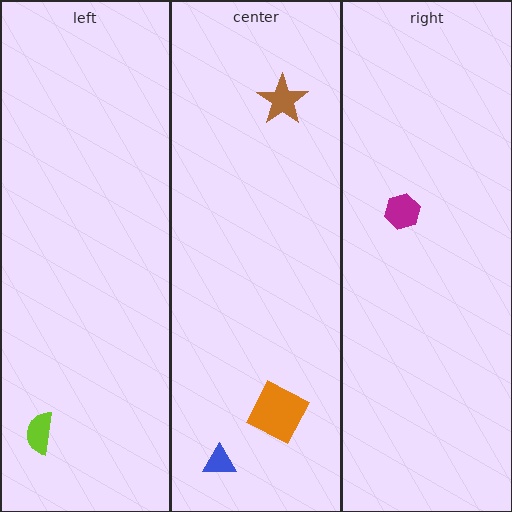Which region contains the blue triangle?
The center region.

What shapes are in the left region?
The lime semicircle.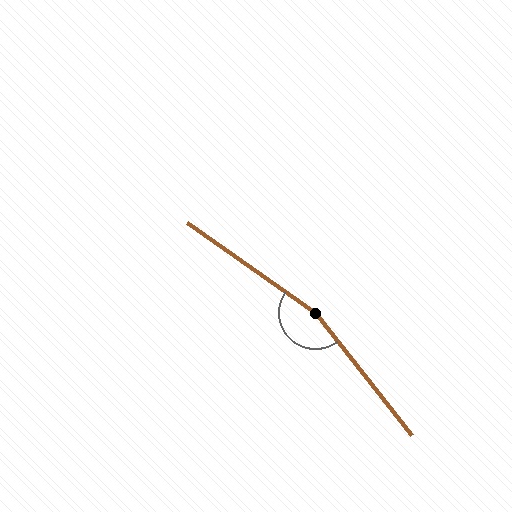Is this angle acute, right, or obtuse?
It is obtuse.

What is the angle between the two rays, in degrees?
Approximately 163 degrees.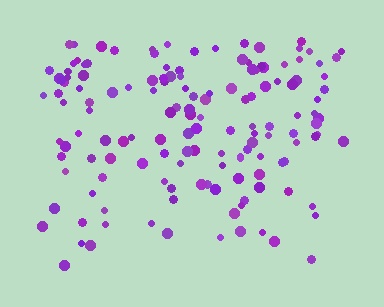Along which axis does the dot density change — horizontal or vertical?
Vertical.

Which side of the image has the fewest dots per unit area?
The bottom.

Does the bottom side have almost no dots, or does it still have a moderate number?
Still a moderate number, just noticeably fewer than the top.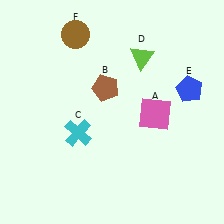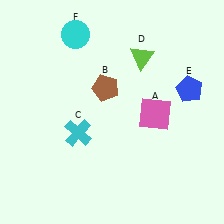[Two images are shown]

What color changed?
The circle (F) changed from brown in Image 1 to cyan in Image 2.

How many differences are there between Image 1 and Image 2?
There is 1 difference between the two images.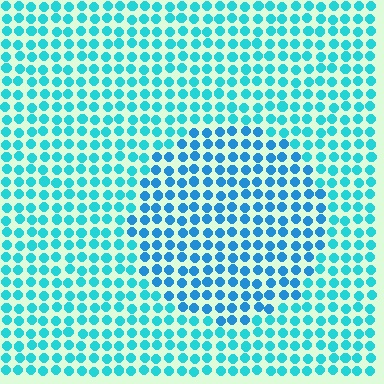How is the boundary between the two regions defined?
The boundary is defined purely by a slight shift in hue (about 23 degrees). Spacing, size, and orientation are identical on both sides.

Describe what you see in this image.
The image is filled with small cyan elements in a uniform arrangement. A circle-shaped region is visible where the elements are tinted to a slightly different hue, forming a subtle color boundary.